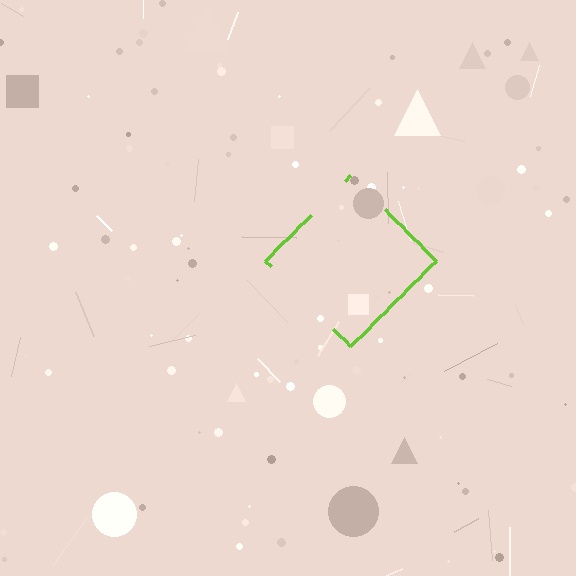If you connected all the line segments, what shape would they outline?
They would outline a diamond.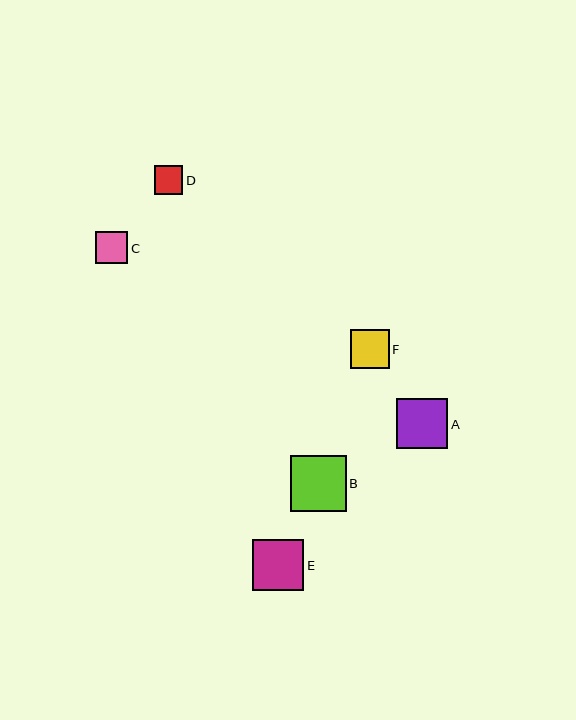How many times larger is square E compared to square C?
Square E is approximately 1.6 times the size of square C.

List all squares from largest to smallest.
From largest to smallest: B, E, A, F, C, D.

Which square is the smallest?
Square D is the smallest with a size of approximately 29 pixels.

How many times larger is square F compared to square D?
Square F is approximately 1.4 times the size of square D.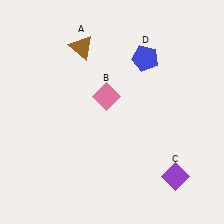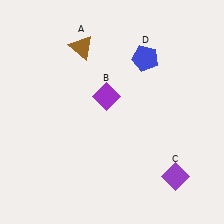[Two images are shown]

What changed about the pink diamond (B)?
In Image 1, B is pink. In Image 2, it changed to purple.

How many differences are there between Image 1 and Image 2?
There is 1 difference between the two images.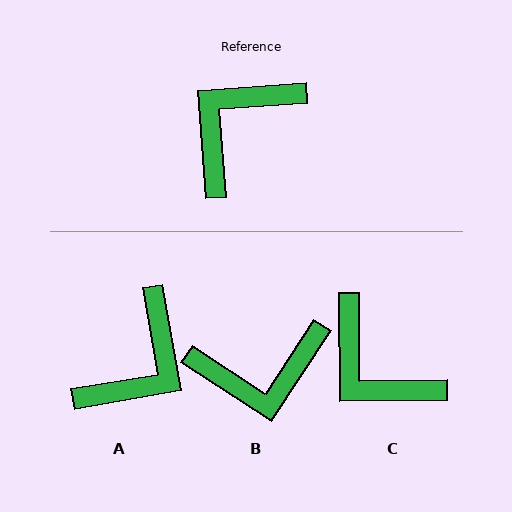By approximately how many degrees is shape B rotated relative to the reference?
Approximately 143 degrees counter-clockwise.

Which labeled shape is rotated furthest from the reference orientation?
A, about 175 degrees away.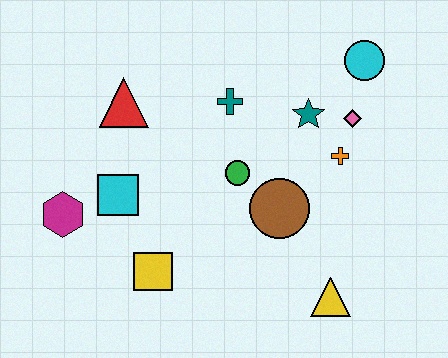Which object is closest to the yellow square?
The cyan square is closest to the yellow square.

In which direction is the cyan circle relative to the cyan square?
The cyan circle is to the right of the cyan square.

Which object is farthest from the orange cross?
The magenta hexagon is farthest from the orange cross.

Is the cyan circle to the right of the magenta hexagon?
Yes